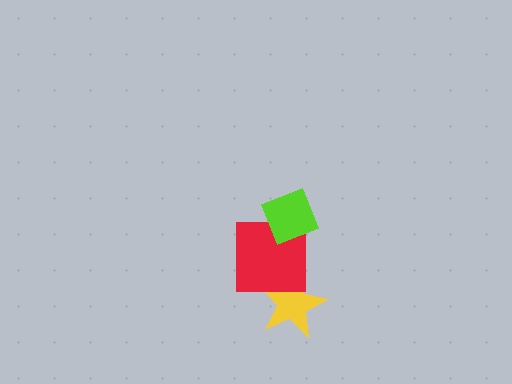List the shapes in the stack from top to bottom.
From top to bottom: the lime diamond, the red square, the yellow star.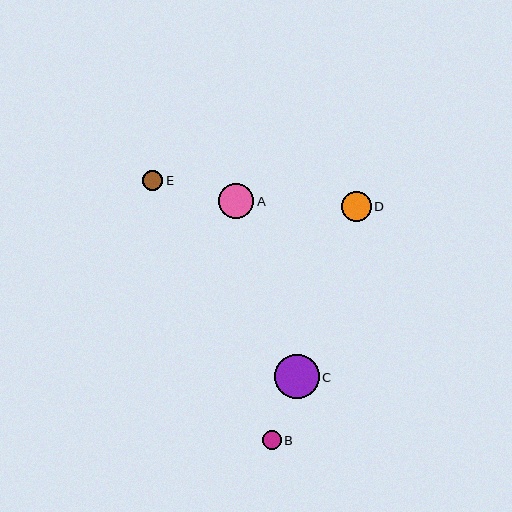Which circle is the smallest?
Circle B is the smallest with a size of approximately 19 pixels.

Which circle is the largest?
Circle C is the largest with a size of approximately 44 pixels.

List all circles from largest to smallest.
From largest to smallest: C, A, D, E, B.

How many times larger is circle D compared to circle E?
Circle D is approximately 1.5 times the size of circle E.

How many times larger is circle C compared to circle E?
Circle C is approximately 2.3 times the size of circle E.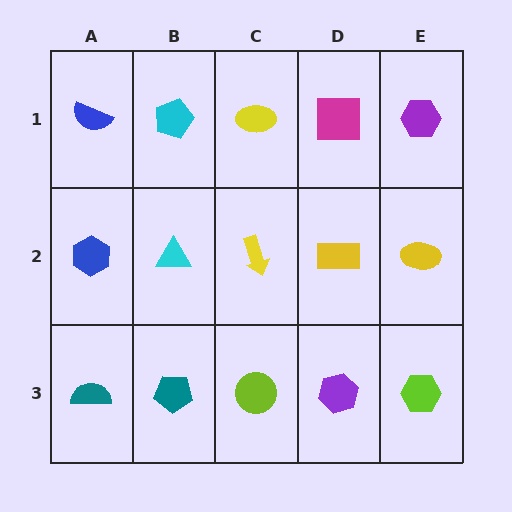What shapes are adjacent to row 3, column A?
A blue hexagon (row 2, column A), a teal pentagon (row 3, column B).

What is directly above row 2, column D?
A magenta square.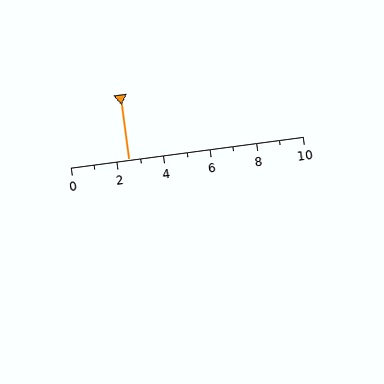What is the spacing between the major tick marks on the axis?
The major ticks are spaced 2 apart.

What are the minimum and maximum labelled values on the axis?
The axis runs from 0 to 10.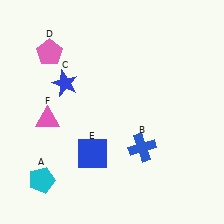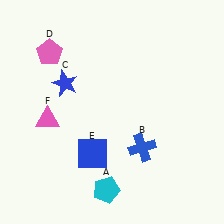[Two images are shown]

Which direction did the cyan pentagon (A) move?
The cyan pentagon (A) moved right.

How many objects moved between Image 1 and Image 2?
1 object moved between the two images.